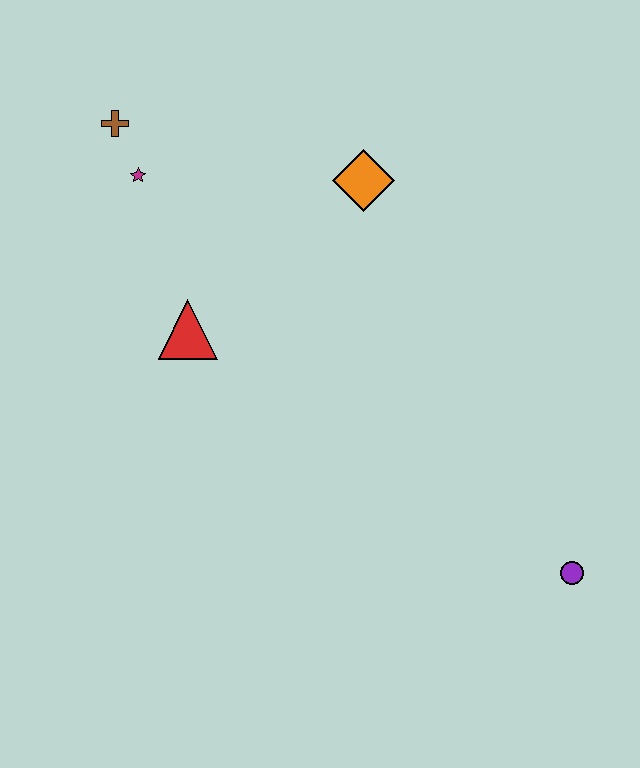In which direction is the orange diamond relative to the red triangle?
The orange diamond is to the right of the red triangle.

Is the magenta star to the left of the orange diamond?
Yes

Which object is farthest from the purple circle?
The brown cross is farthest from the purple circle.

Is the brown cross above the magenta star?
Yes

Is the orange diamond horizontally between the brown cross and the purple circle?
Yes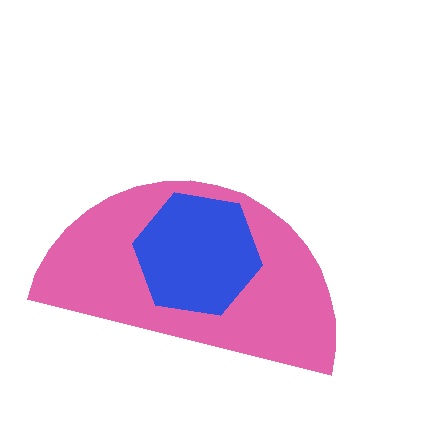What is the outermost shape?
The pink semicircle.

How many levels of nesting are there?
2.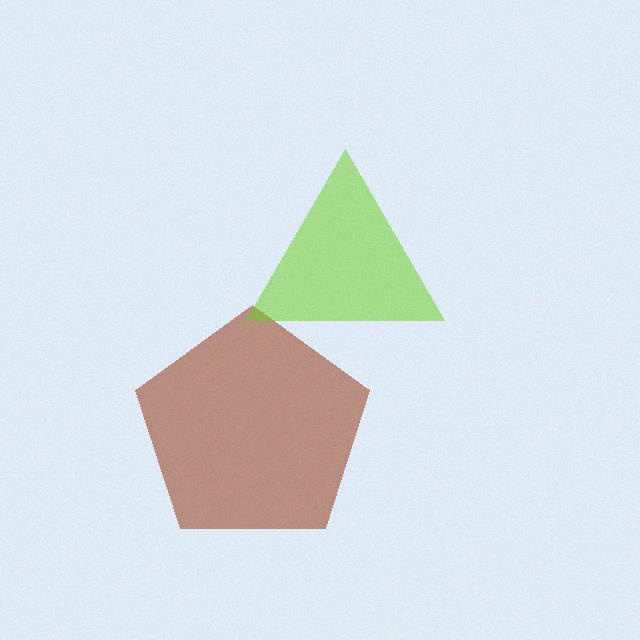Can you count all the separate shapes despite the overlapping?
Yes, there are 2 separate shapes.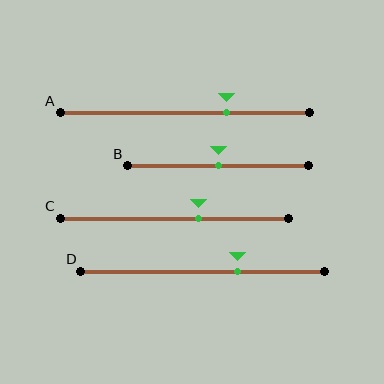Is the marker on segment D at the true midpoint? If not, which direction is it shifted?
No, the marker on segment D is shifted to the right by about 15% of the segment length.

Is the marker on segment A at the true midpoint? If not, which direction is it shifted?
No, the marker on segment A is shifted to the right by about 17% of the segment length.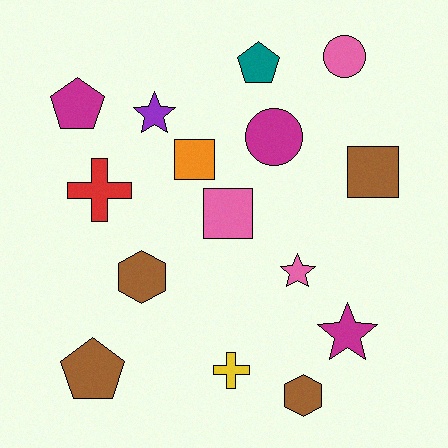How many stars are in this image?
There are 3 stars.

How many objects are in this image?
There are 15 objects.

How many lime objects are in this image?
There are no lime objects.